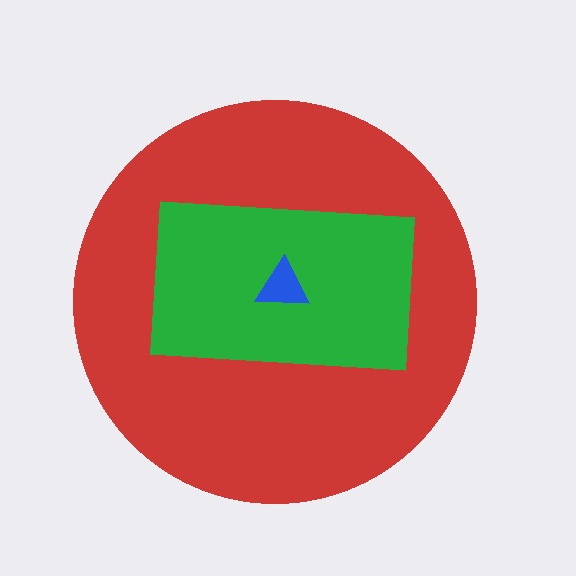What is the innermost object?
The blue triangle.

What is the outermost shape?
The red circle.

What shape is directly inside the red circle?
The green rectangle.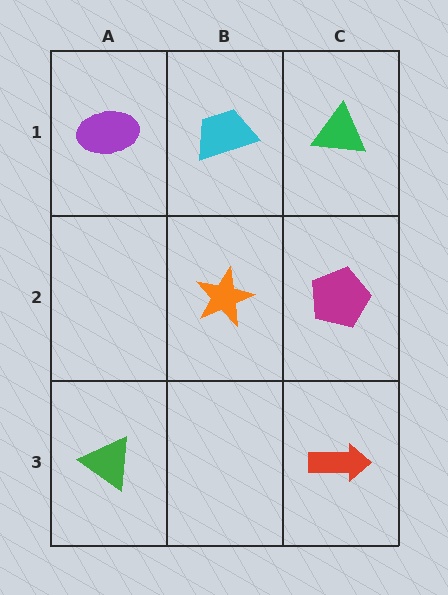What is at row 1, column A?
A purple ellipse.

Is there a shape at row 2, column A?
No, that cell is empty.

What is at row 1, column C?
A green triangle.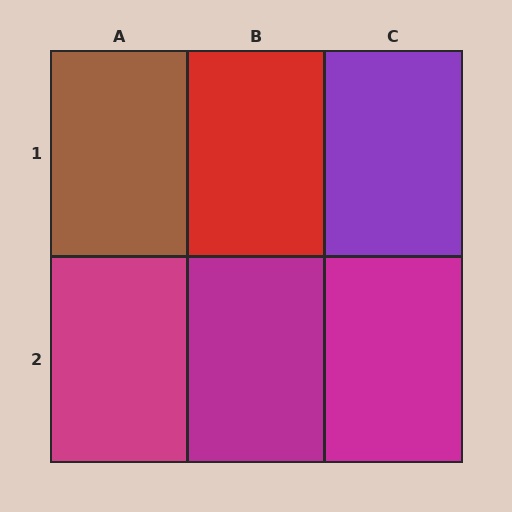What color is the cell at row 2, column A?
Magenta.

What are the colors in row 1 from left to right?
Brown, red, purple.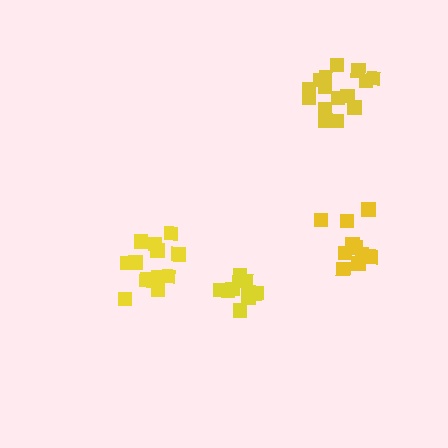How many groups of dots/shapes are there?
There are 4 groups.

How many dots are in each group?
Group 1: 15 dots, Group 2: 13 dots, Group 3: 10 dots, Group 4: 10 dots (48 total).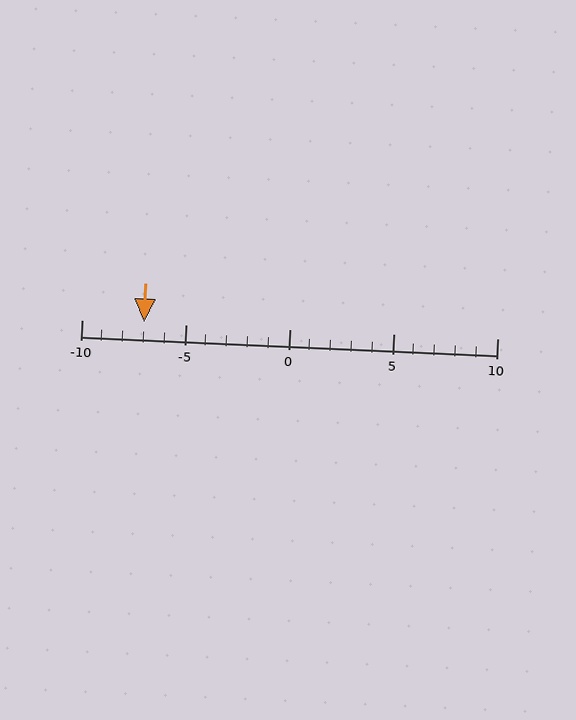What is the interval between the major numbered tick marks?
The major tick marks are spaced 5 units apart.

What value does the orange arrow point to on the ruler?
The orange arrow points to approximately -7.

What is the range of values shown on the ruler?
The ruler shows values from -10 to 10.